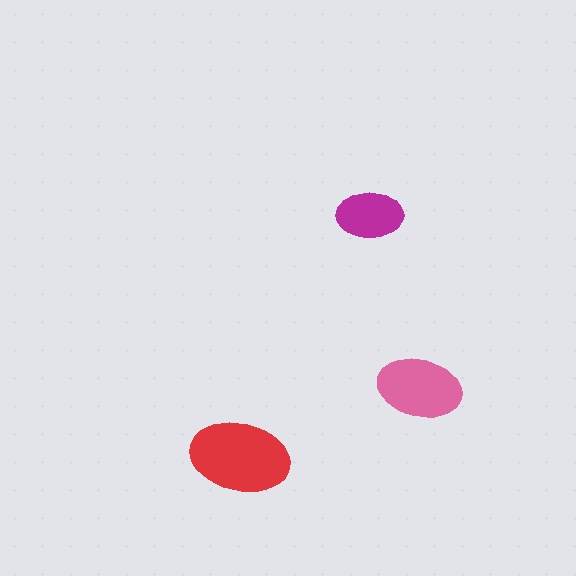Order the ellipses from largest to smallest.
the red one, the pink one, the magenta one.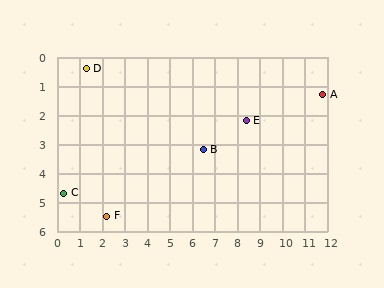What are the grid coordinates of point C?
Point C is at approximately (0.3, 4.7).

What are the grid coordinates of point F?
Point F is at approximately (2.2, 5.5).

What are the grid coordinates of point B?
Point B is at approximately (6.5, 3.2).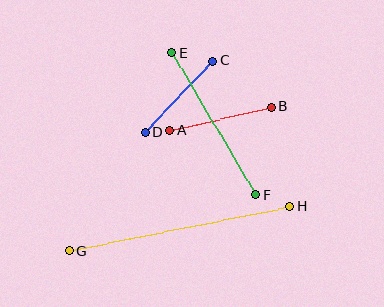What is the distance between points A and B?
The distance is approximately 104 pixels.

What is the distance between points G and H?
The distance is approximately 225 pixels.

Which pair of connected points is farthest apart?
Points G and H are farthest apart.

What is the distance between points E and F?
The distance is approximately 164 pixels.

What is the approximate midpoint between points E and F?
The midpoint is at approximately (214, 124) pixels.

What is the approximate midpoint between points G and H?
The midpoint is at approximately (179, 229) pixels.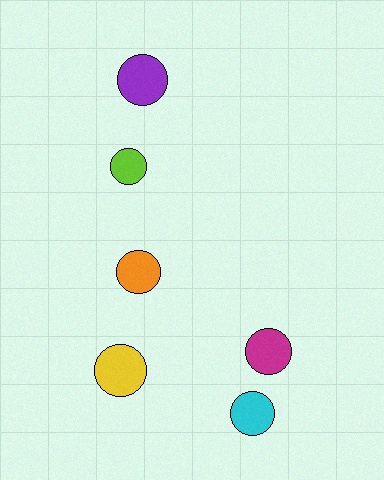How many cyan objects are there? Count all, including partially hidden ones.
There is 1 cyan object.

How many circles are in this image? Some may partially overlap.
There are 6 circles.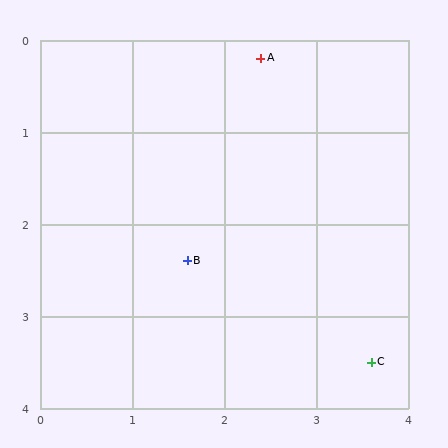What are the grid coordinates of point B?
Point B is at approximately (1.6, 2.4).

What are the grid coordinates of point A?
Point A is at approximately (2.4, 0.2).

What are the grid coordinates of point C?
Point C is at approximately (3.6, 3.5).